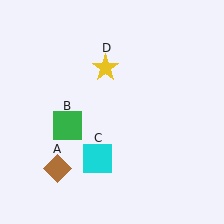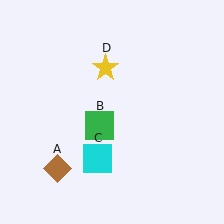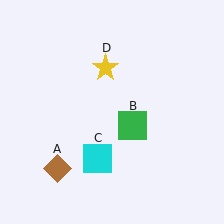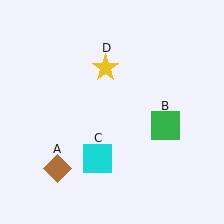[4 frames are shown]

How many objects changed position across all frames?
1 object changed position: green square (object B).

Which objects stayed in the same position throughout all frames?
Brown diamond (object A) and cyan square (object C) and yellow star (object D) remained stationary.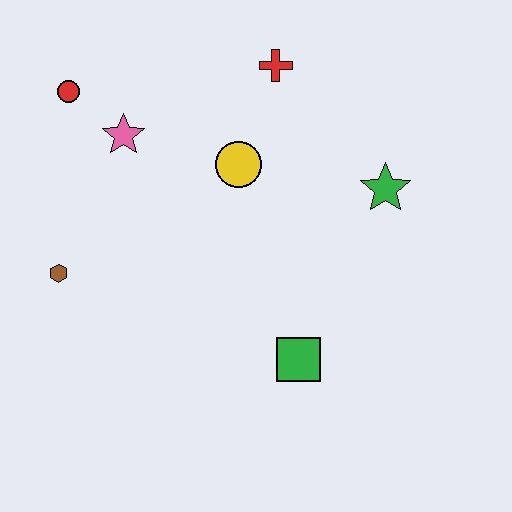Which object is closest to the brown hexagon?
The pink star is closest to the brown hexagon.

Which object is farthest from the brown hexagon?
The green star is farthest from the brown hexagon.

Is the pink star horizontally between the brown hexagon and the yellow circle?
Yes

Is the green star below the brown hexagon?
No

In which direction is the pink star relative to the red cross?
The pink star is to the left of the red cross.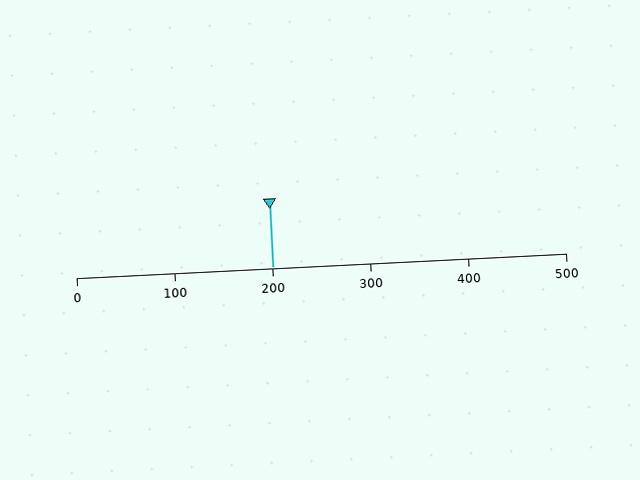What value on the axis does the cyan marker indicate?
The marker indicates approximately 200.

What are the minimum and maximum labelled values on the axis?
The axis runs from 0 to 500.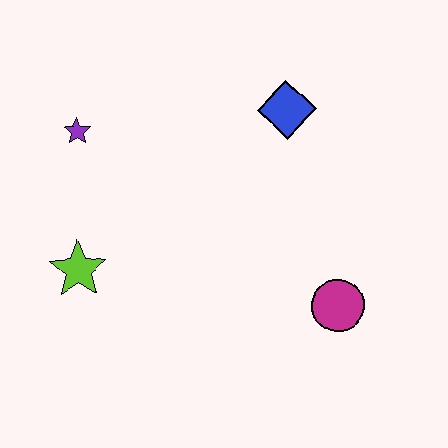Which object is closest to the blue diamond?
The magenta circle is closest to the blue diamond.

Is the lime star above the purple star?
No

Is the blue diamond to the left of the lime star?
No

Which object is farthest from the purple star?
The magenta circle is farthest from the purple star.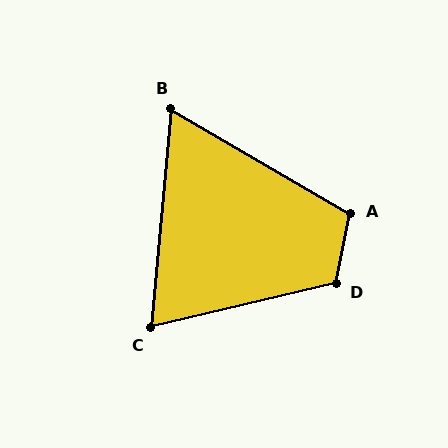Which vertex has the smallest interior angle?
B, at approximately 65 degrees.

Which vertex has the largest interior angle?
D, at approximately 115 degrees.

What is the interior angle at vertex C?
Approximately 71 degrees (acute).